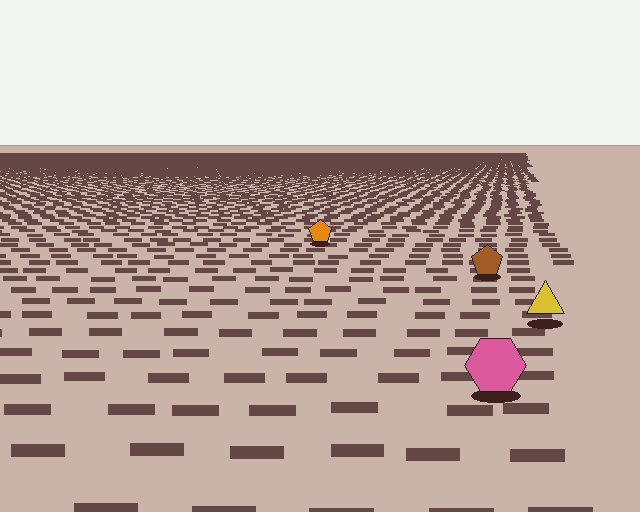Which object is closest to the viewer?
The pink hexagon is closest. The texture marks near it are larger and more spread out.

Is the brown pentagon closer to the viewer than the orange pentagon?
Yes. The brown pentagon is closer — you can tell from the texture gradient: the ground texture is coarser near it.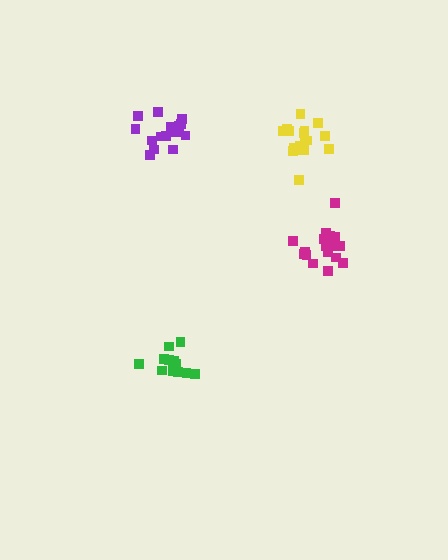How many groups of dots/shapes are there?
There are 4 groups.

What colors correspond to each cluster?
The clusters are colored: purple, green, yellow, magenta.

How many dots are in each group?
Group 1: 15 dots, Group 2: 14 dots, Group 3: 17 dots, Group 4: 18 dots (64 total).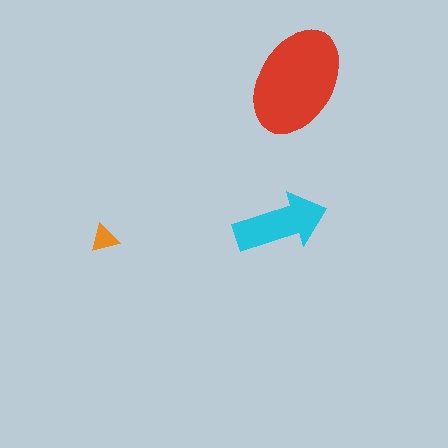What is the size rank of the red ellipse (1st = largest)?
1st.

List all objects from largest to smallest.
The red ellipse, the cyan arrow, the orange triangle.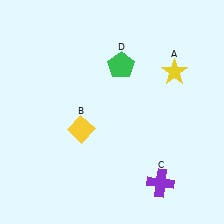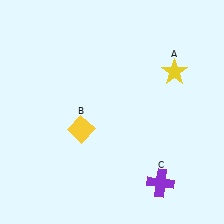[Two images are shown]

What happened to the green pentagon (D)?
The green pentagon (D) was removed in Image 2. It was in the top-right area of Image 1.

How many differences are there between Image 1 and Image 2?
There is 1 difference between the two images.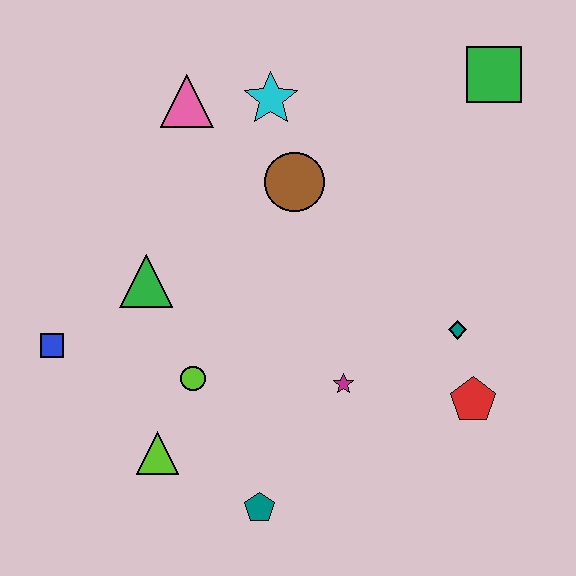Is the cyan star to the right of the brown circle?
No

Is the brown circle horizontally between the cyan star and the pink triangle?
No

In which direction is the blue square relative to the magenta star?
The blue square is to the left of the magenta star.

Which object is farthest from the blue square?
The green square is farthest from the blue square.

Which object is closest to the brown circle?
The cyan star is closest to the brown circle.